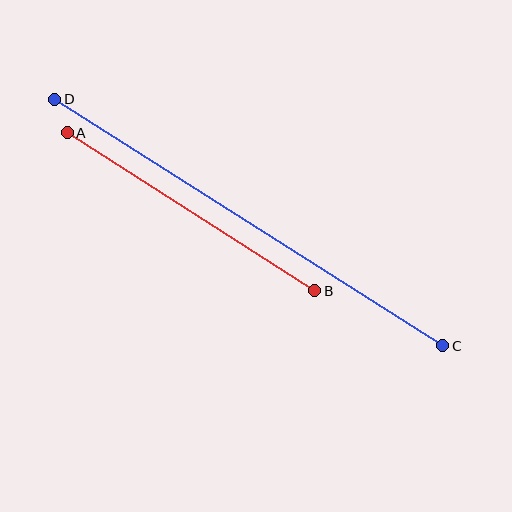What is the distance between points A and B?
The distance is approximately 294 pixels.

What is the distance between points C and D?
The distance is approximately 460 pixels.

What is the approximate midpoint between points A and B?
The midpoint is at approximately (191, 212) pixels.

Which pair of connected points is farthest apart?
Points C and D are farthest apart.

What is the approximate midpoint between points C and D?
The midpoint is at approximately (249, 223) pixels.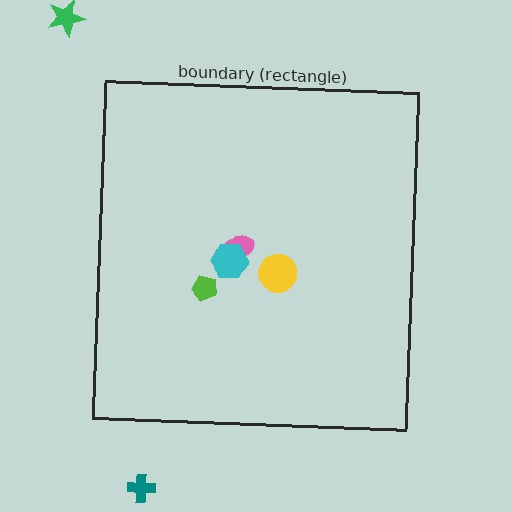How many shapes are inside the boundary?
4 inside, 2 outside.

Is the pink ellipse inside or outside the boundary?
Inside.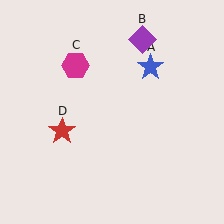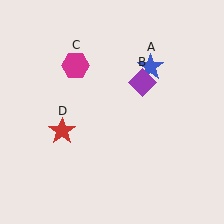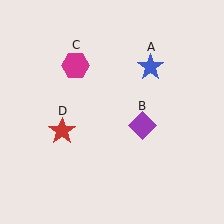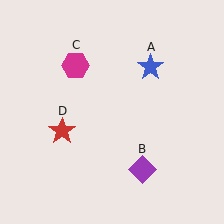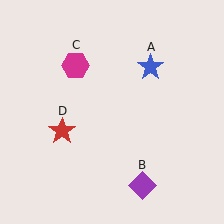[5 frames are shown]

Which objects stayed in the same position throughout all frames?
Blue star (object A) and magenta hexagon (object C) and red star (object D) remained stationary.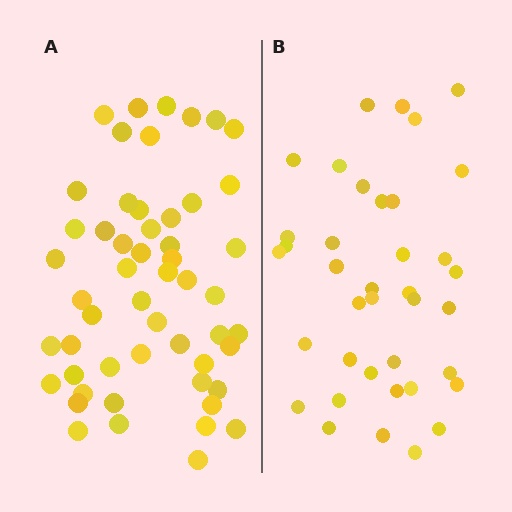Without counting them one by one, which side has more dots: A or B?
Region A (the left region) has more dots.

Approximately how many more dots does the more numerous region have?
Region A has approximately 15 more dots than region B.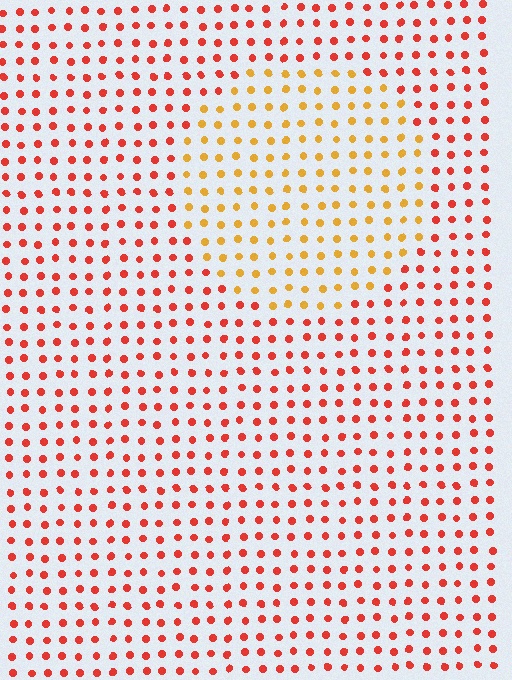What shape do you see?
I see a circle.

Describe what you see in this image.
The image is filled with small red elements in a uniform arrangement. A circle-shaped region is visible where the elements are tinted to a slightly different hue, forming a subtle color boundary.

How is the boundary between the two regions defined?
The boundary is defined purely by a slight shift in hue (about 38 degrees). Spacing, size, and orientation are identical on both sides.